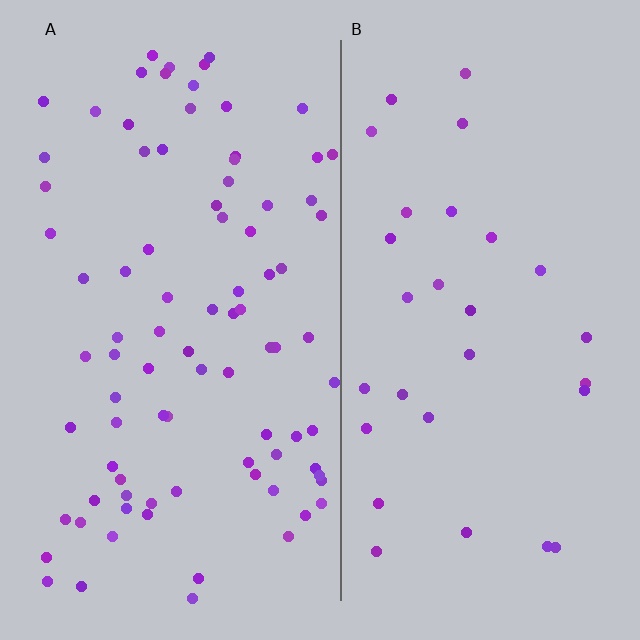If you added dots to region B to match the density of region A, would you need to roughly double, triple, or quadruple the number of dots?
Approximately triple.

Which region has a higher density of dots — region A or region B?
A (the left).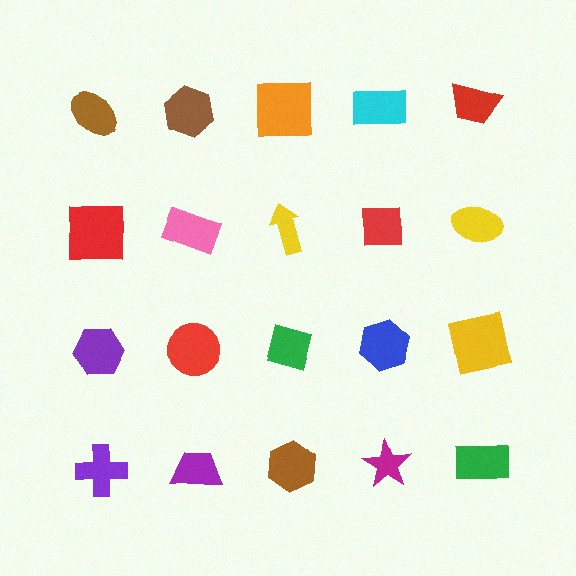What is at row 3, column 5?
A yellow square.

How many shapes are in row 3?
5 shapes.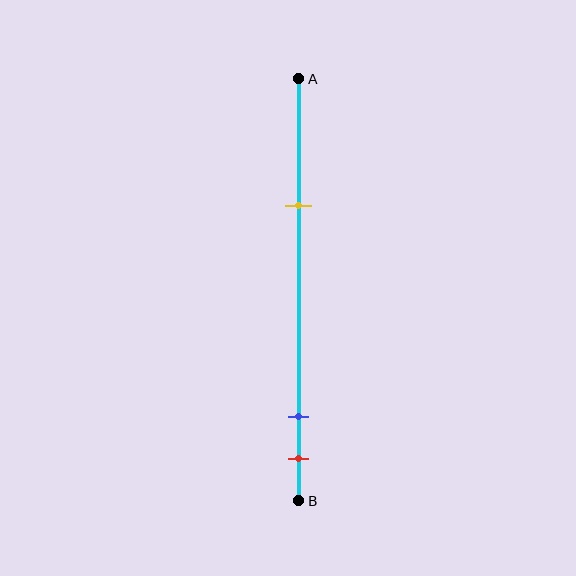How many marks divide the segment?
There are 3 marks dividing the segment.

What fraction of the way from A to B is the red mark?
The red mark is approximately 90% (0.9) of the way from A to B.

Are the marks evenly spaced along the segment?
No, the marks are not evenly spaced.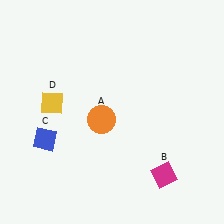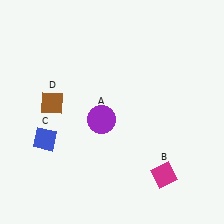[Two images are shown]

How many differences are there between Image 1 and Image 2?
There are 2 differences between the two images.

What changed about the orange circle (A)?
In Image 1, A is orange. In Image 2, it changed to purple.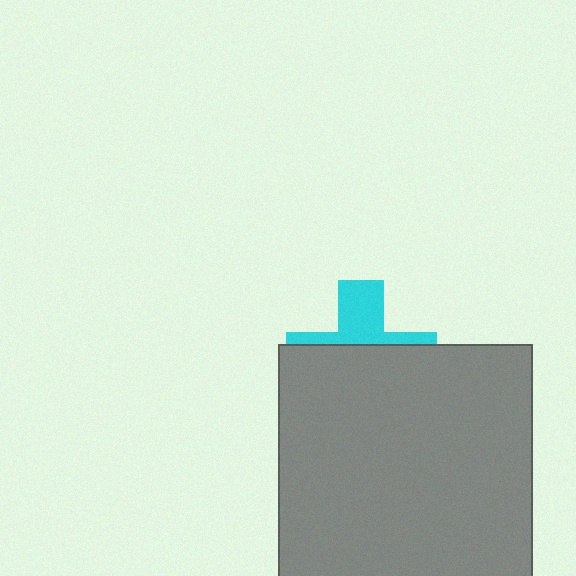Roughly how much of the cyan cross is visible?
A small part of it is visible (roughly 36%).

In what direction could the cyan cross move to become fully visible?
The cyan cross could move up. That would shift it out from behind the gray square entirely.